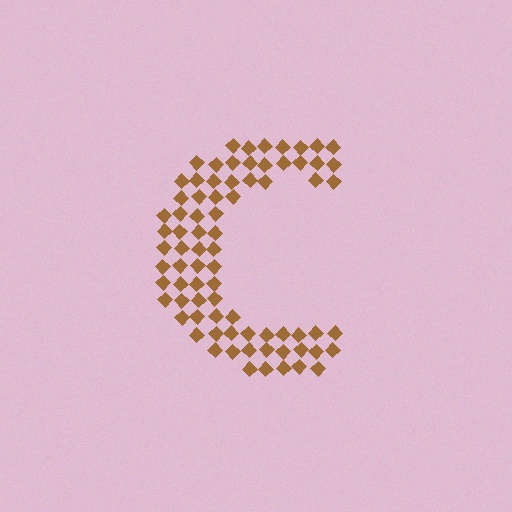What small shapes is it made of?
It is made of small diamonds.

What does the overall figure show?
The overall figure shows the letter C.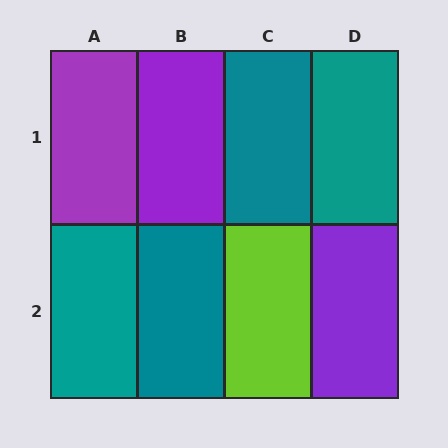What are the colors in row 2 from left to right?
Teal, teal, lime, purple.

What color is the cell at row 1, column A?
Purple.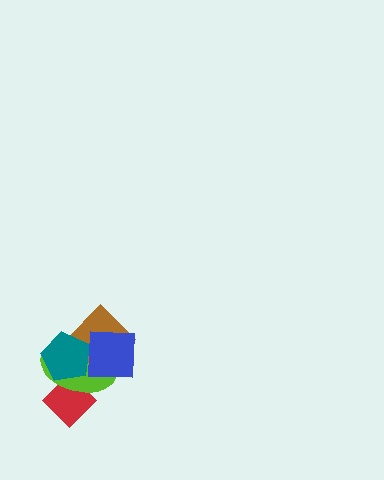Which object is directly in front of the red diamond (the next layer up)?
The lime ellipse is directly in front of the red diamond.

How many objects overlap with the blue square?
3 objects overlap with the blue square.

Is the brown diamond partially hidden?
Yes, it is partially covered by another shape.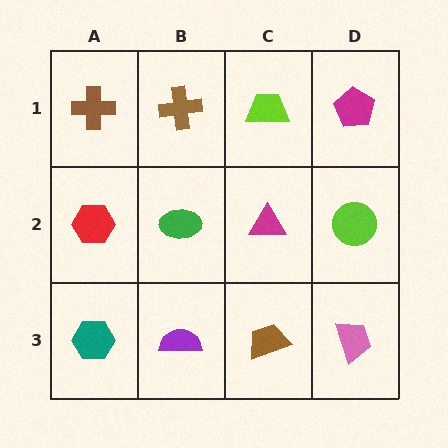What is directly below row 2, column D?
A pink trapezoid.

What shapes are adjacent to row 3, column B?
A green ellipse (row 2, column B), a teal hexagon (row 3, column A), a brown trapezoid (row 3, column C).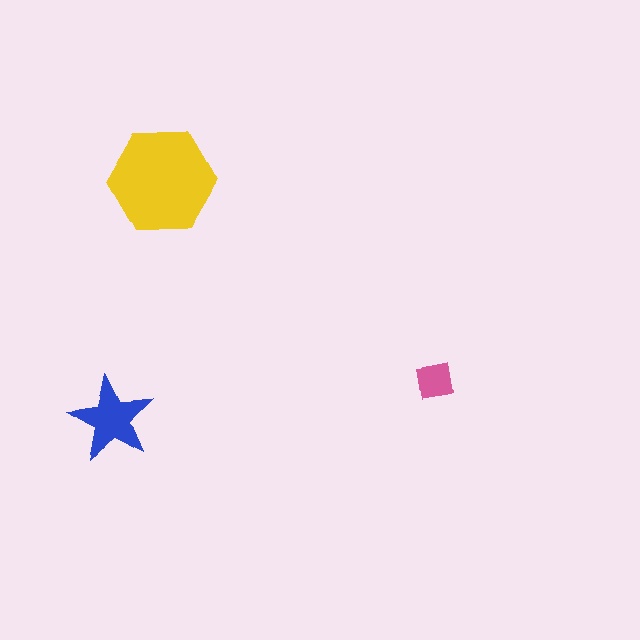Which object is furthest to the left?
The blue star is leftmost.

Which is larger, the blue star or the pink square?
The blue star.